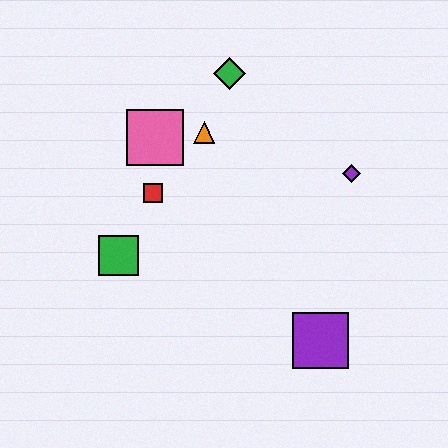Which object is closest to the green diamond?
The orange triangle is closest to the green diamond.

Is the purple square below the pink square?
Yes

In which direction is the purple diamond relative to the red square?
The purple diamond is to the right of the red square.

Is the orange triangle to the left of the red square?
No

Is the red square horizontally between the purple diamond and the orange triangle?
No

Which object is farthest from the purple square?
The green diamond is farthest from the purple square.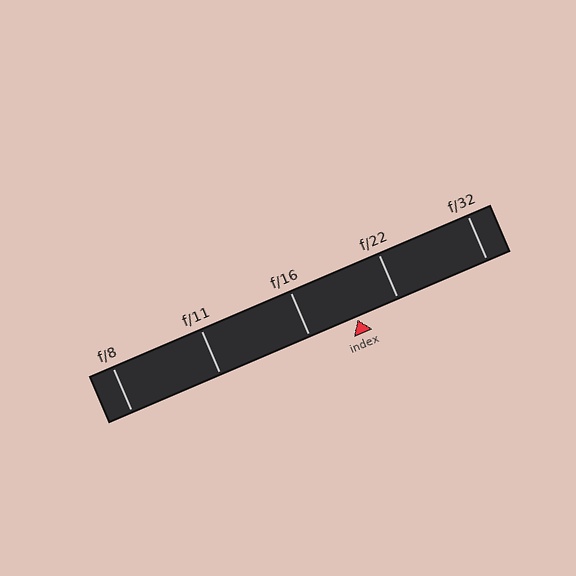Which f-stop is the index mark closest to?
The index mark is closest to f/22.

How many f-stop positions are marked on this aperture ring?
There are 5 f-stop positions marked.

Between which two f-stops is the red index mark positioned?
The index mark is between f/16 and f/22.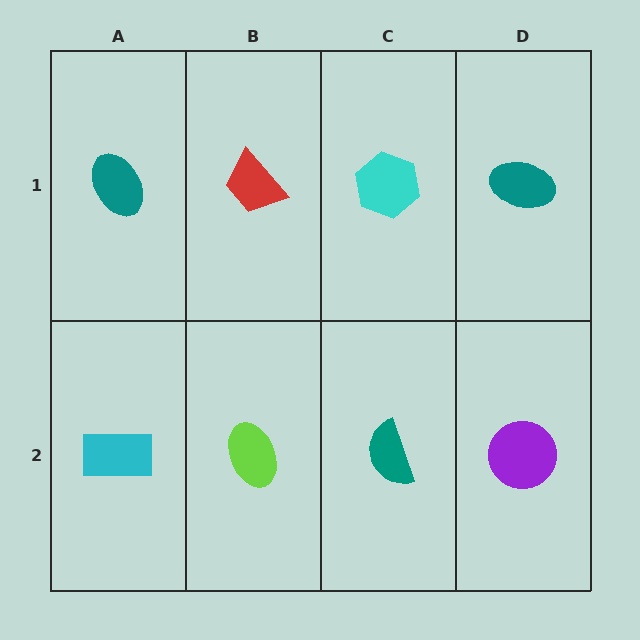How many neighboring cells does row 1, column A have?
2.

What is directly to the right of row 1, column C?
A teal ellipse.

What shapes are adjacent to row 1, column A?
A cyan rectangle (row 2, column A), a red trapezoid (row 1, column B).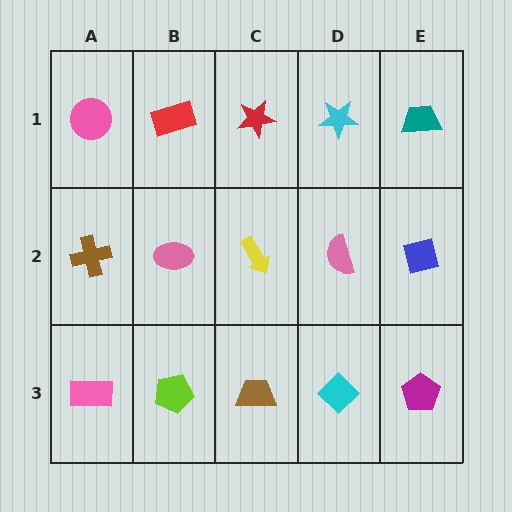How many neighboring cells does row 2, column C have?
4.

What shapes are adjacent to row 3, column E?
A blue square (row 2, column E), a cyan diamond (row 3, column D).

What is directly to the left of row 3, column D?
A brown trapezoid.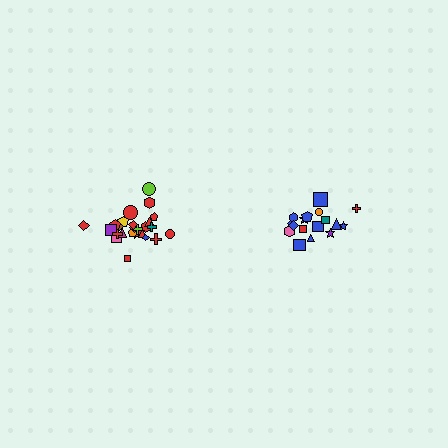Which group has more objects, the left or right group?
The left group.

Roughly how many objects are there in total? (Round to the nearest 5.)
Roughly 45 objects in total.